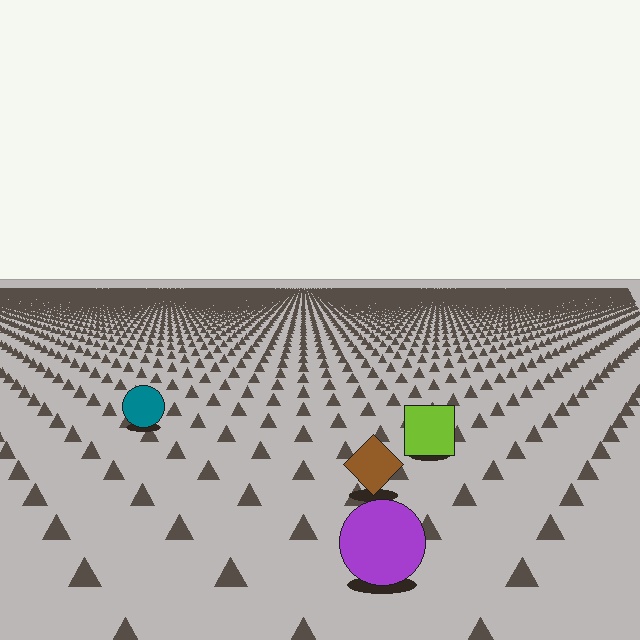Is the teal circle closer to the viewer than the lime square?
No. The lime square is closer — you can tell from the texture gradient: the ground texture is coarser near it.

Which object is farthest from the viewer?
The teal circle is farthest from the viewer. It appears smaller and the ground texture around it is denser.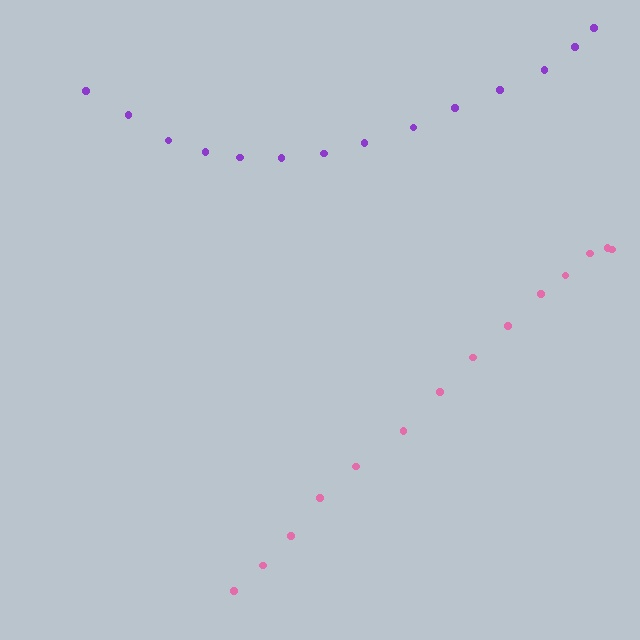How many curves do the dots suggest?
There are 2 distinct paths.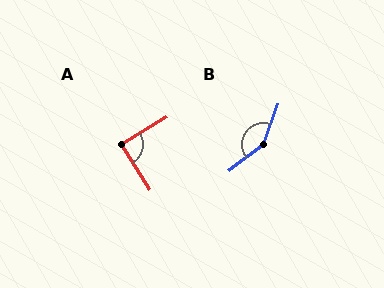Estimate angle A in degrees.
Approximately 89 degrees.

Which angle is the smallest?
A, at approximately 89 degrees.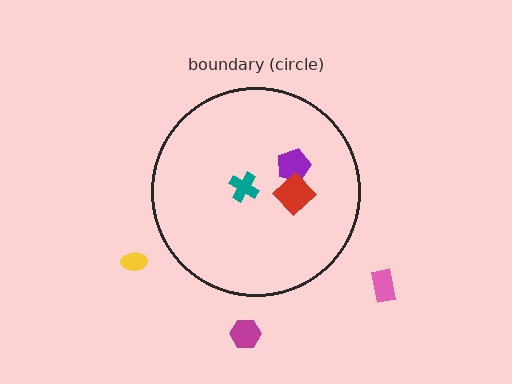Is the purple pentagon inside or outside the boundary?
Inside.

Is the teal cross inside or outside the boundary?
Inside.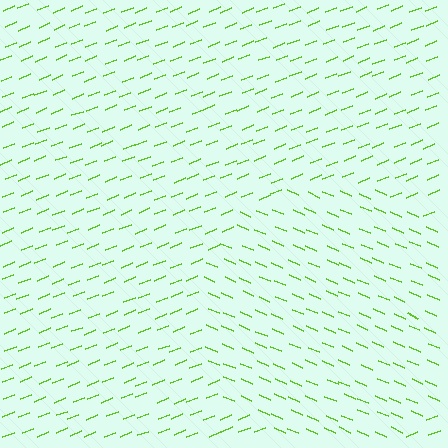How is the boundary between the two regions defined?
The boundary is defined purely by a change in line orientation (approximately 45 degrees difference). All lines are the same color and thickness.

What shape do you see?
I see a circle.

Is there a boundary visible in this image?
Yes, there is a texture boundary formed by a change in line orientation.